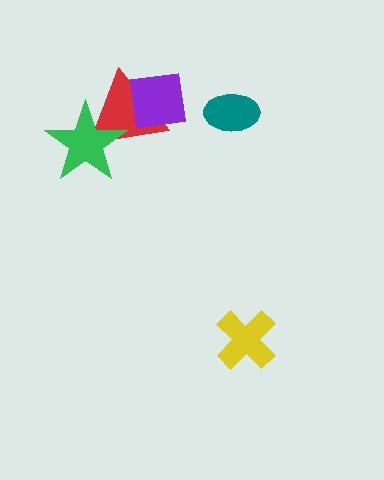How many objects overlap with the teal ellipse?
0 objects overlap with the teal ellipse.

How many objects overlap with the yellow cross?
0 objects overlap with the yellow cross.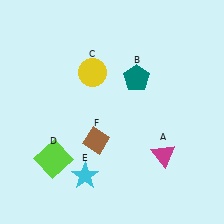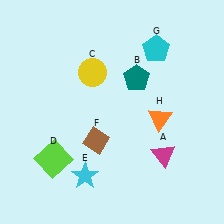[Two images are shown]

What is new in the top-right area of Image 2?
A cyan pentagon (G) was added in the top-right area of Image 2.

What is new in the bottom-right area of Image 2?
An orange triangle (H) was added in the bottom-right area of Image 2.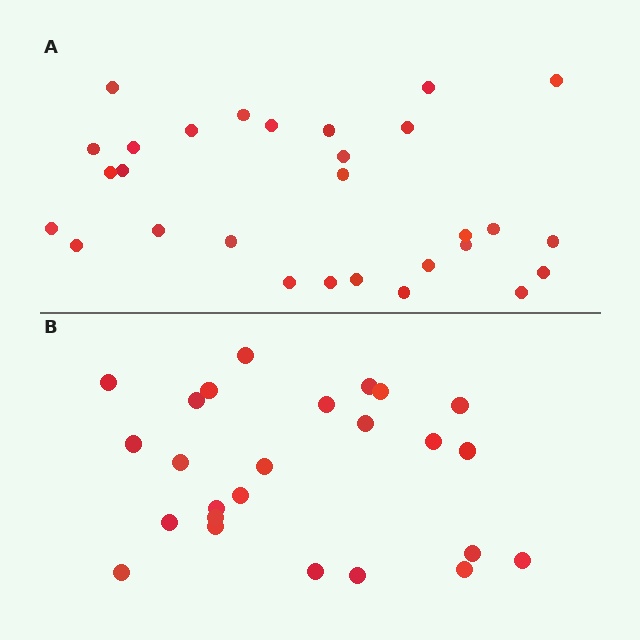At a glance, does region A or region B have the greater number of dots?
Region A (the top region) has more dots.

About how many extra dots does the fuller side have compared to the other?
Region A has about 4 more dots than region B.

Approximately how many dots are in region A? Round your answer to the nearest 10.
About 30 dots. (The exact count is 29, which rounds to 30.)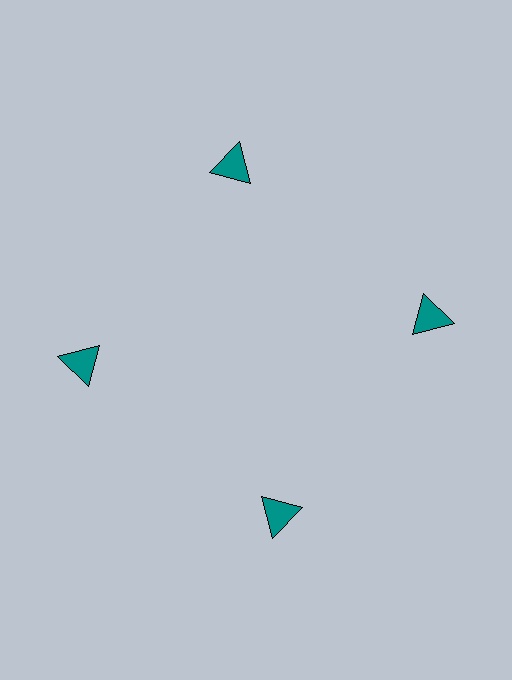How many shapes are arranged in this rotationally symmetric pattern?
There are 4 shapes, arranged in 4 groups of 1.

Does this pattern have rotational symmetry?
Yes, this pattern has 4-fold rotational symmetry. It looks the same after rotating 90 degrees around the center.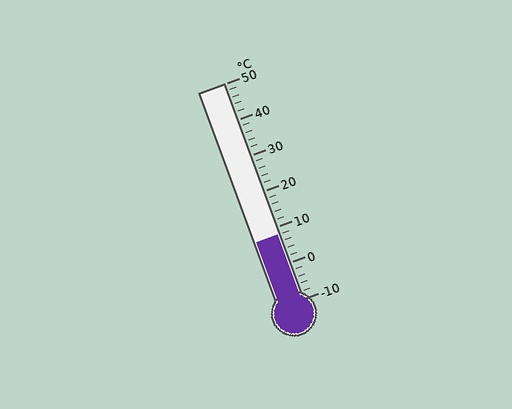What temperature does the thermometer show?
The thermometer shows approximately 8°C.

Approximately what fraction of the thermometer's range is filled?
The thermometer is filled to approximately 30% of its range.